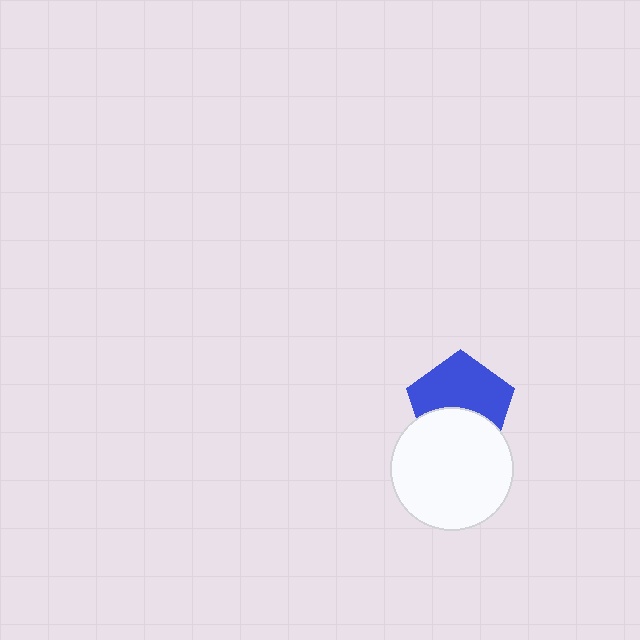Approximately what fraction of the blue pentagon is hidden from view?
Roughly 41% of the blue pentagon is hidden behind the white circle.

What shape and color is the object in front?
The object in front is a white circle.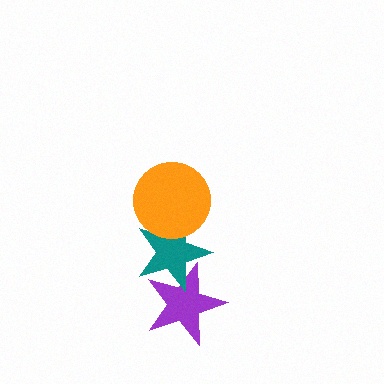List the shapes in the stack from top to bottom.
From top to bottom: the orange circle, the teal star, the purple star.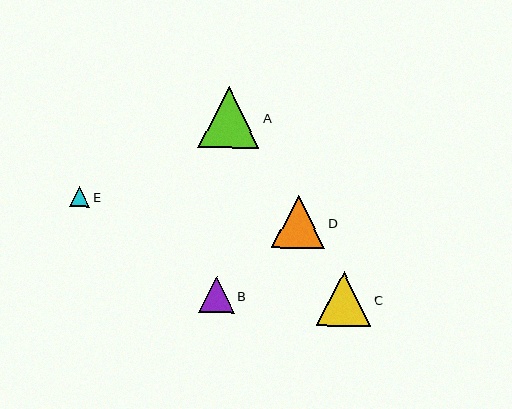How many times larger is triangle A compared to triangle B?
Triangle A is approximately 1.7 times the size of triangle B.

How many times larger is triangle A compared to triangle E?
Triangle A is approximately 3.0 times the size of triangle E.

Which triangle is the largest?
Triangle A is the largest with a size of approximately 62 pixels.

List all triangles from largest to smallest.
From largest to smallest: A, C, D, B, E.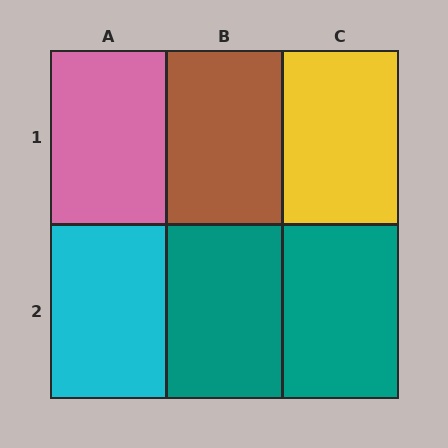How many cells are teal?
2 cells are teal.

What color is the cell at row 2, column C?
Teal.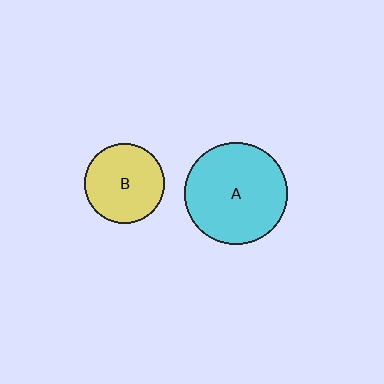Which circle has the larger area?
Circle A (cyan).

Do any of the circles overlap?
No, none of the circles overlap.